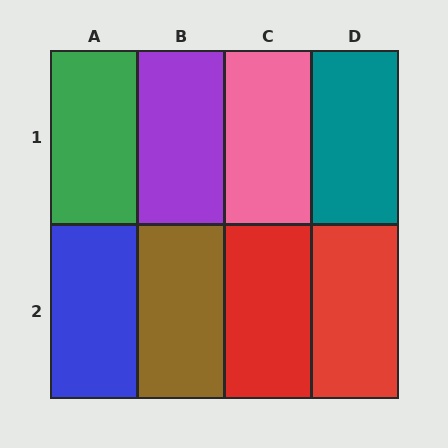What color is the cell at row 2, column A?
Blue.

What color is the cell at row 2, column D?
Red.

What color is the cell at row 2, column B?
Brown.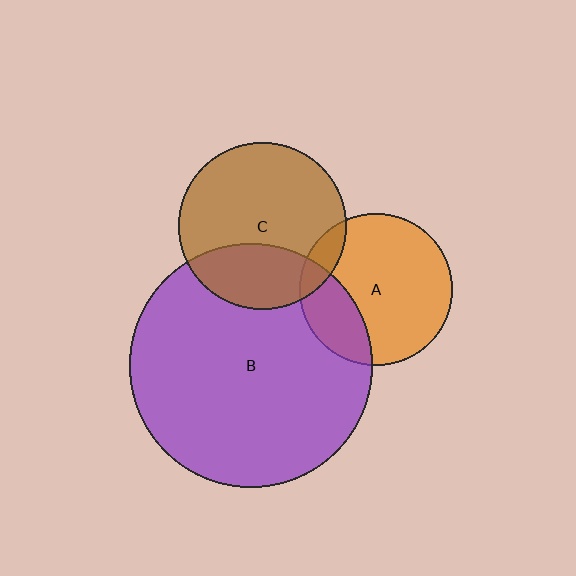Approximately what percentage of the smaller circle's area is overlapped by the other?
Approximately 30%.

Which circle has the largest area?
Circle B (purple).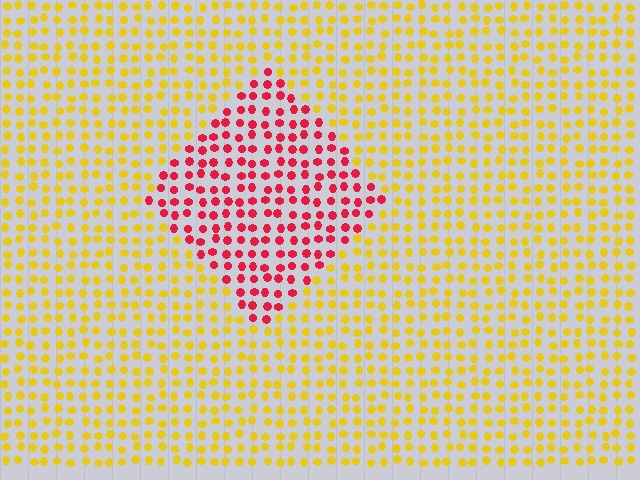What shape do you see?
I see a diamond.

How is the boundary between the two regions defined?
The boundary is defined purely by a slight shift in hue (about 64 degrees). Spacing, size, and orientation are identical on both sides.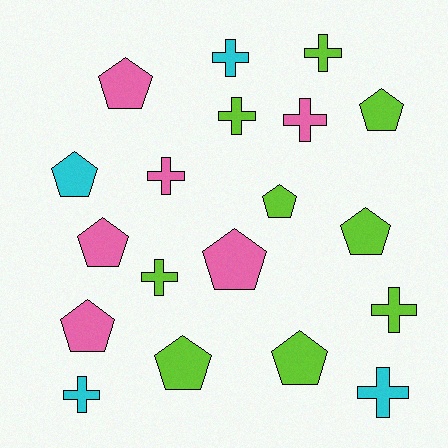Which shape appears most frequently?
Pentagon, with 10 objects.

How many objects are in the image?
There are 19 objects.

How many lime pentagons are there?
There are 5 lime pentagons.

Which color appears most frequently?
Lime, with 9 objects.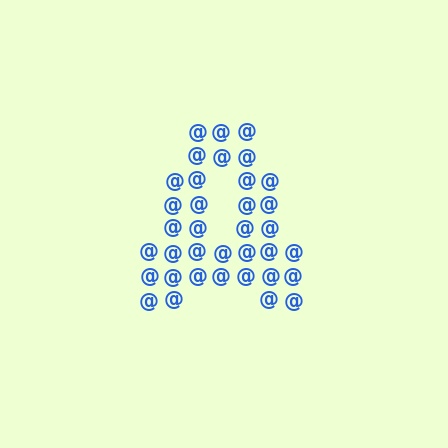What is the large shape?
The large shape is the letter A.